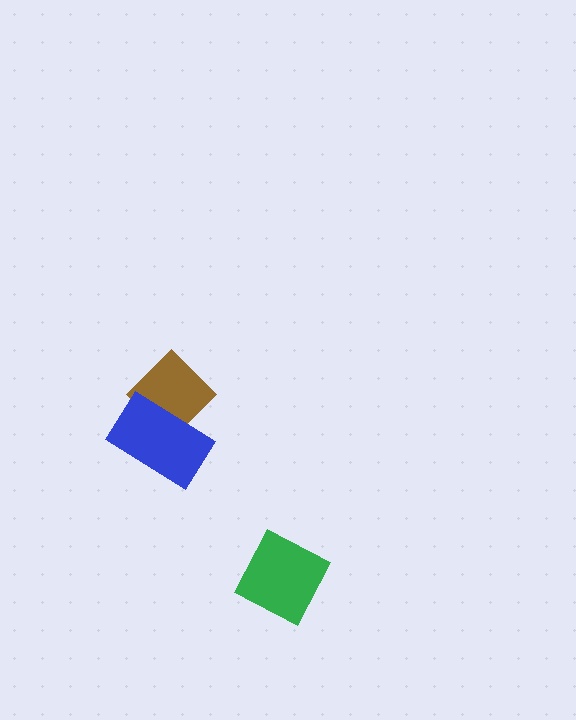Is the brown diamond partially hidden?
Yes, it is partially covered by another shape.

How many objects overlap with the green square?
0 objects overlap with the green square.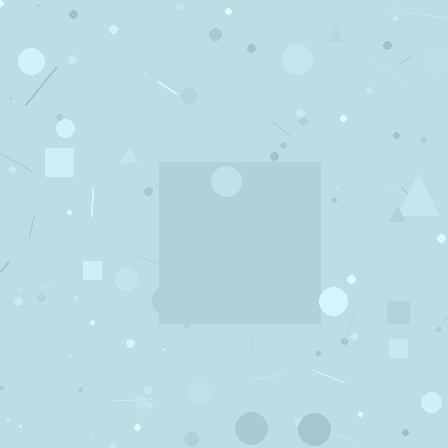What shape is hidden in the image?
A square is hidden in the image.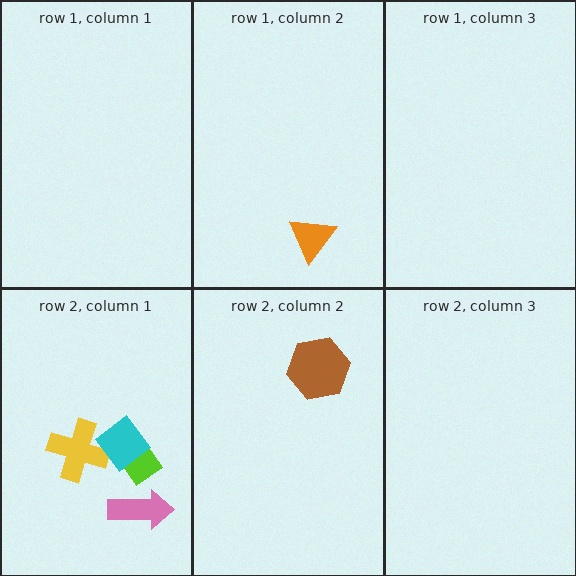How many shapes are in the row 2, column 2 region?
1.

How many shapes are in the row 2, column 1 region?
4.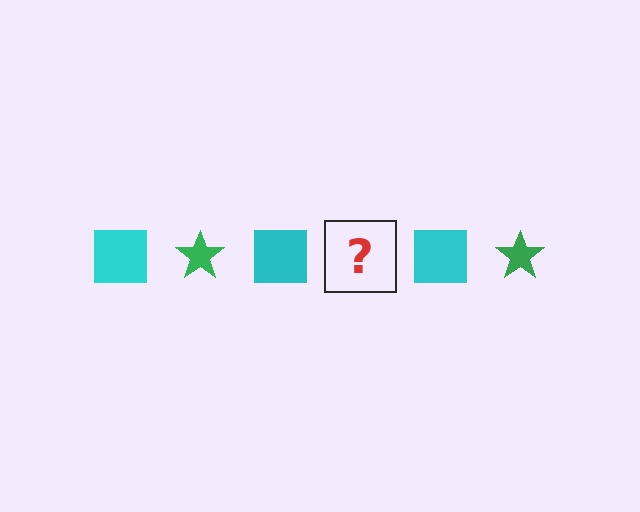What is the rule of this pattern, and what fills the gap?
The rule is that the pattern alternates between cyan square and green star. The gap should be filled with a green star.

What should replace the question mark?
The question mark should be replaced with a green star.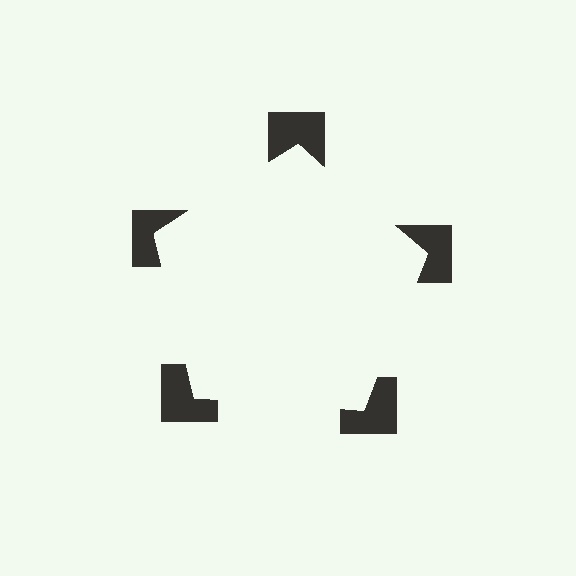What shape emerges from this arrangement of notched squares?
An illusory pentagon — its edges are inferred from the aligned wedge cuts in the notched squares, not physically drawn.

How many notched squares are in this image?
There are 5 — one at each vertex of the illusory pentagon.